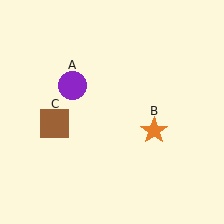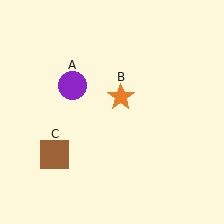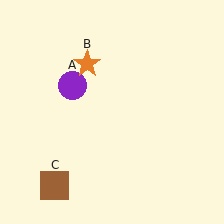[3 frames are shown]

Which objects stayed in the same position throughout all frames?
Purple circle (object A) remained stationary.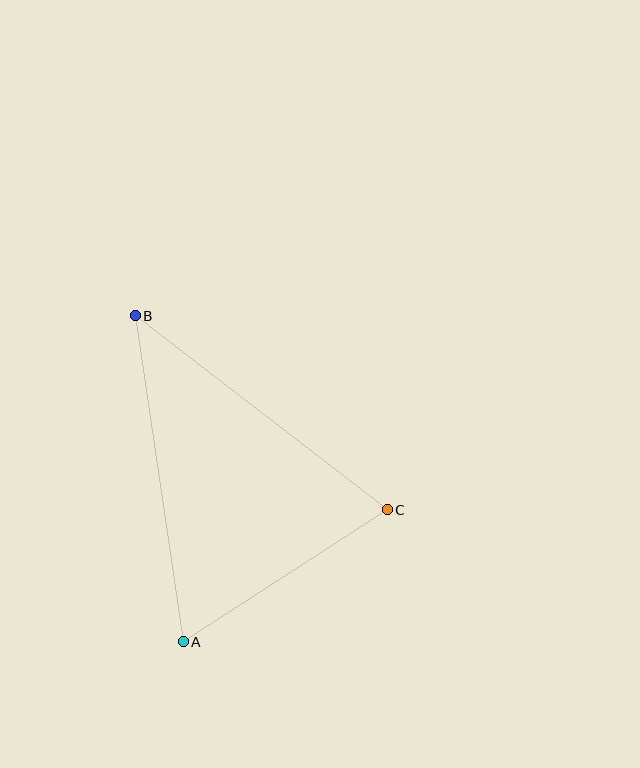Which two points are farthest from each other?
Points A and B are farthest from each other.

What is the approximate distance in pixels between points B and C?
The distance between B and C is approximately 318 pixels.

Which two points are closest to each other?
Points A and C are closest to each other.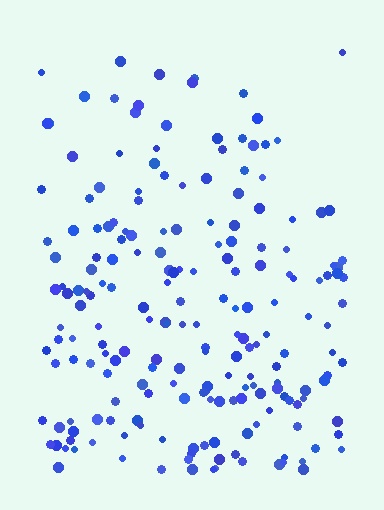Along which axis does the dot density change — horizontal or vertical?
Vertical.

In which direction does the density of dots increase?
From top to bottom, with the bottom side densest.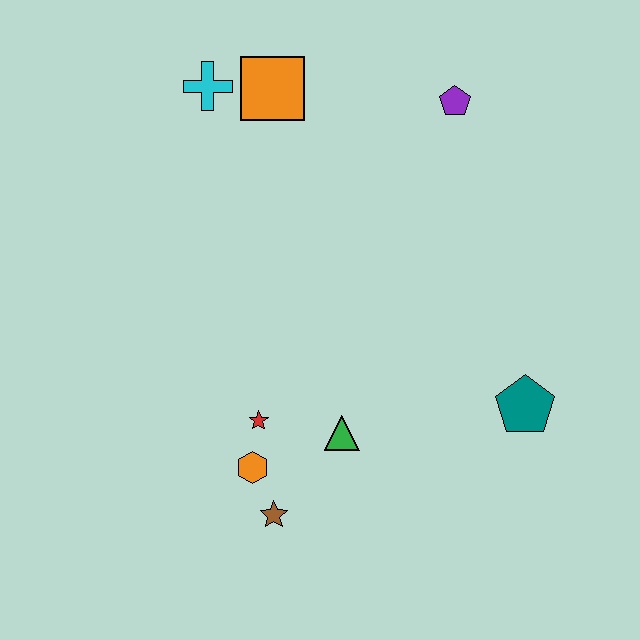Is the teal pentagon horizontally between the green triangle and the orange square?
No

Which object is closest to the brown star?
The orange hexagon is closest to the brown star.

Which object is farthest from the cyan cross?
The teal pentagon is farthest from the cyan cross.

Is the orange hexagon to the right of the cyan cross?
Yes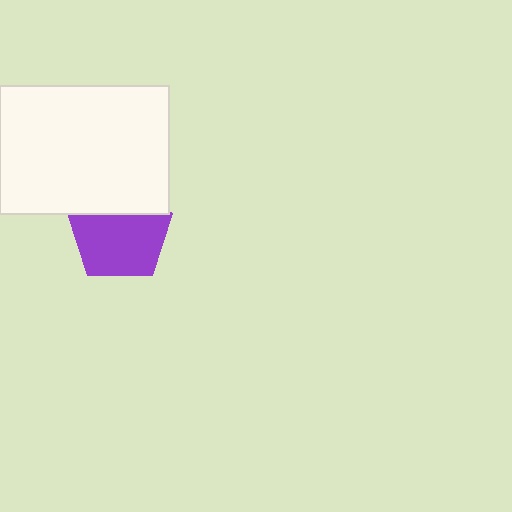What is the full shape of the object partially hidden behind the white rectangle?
The partially hidden object is a purple pentagon.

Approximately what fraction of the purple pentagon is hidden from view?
Roughly 30% of the purple pentagon is hidden behind the white rectangle.